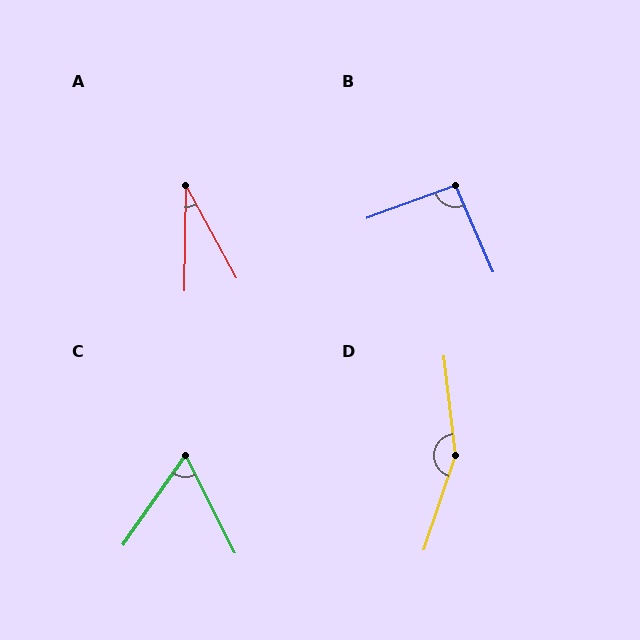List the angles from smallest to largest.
A (30°), C (62°), B (93°), D (155°).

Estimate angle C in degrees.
Approximately 62 degrees.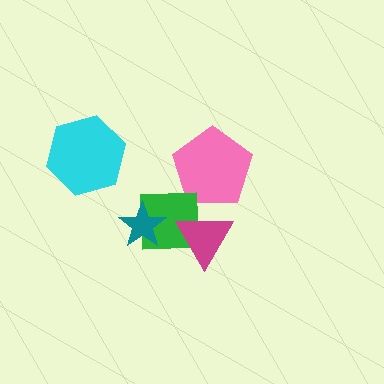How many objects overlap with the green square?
3 objects overlap with the green square.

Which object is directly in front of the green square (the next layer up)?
The teal star is directly in front of the green square.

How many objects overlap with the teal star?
1 object overlaps with the teal star.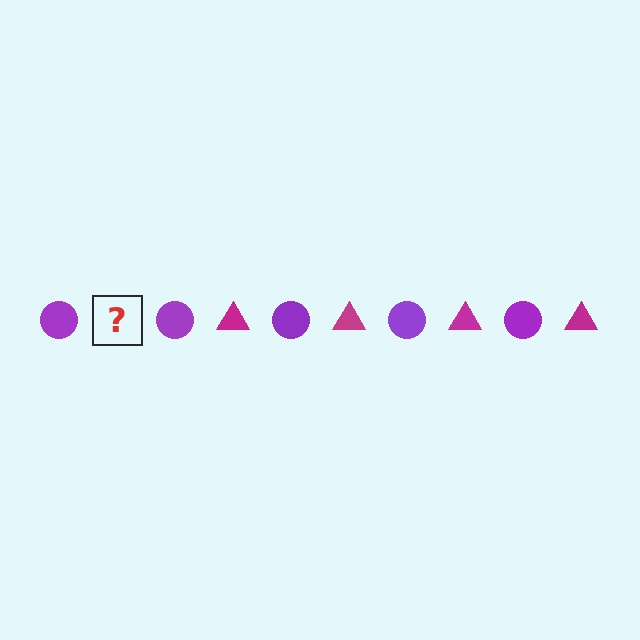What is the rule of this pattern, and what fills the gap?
The rule is that the pattern alternates between purple circle and magenta triangle. The gap should be filled with a magenta triangle.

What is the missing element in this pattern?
The missing element is a magenta triangle.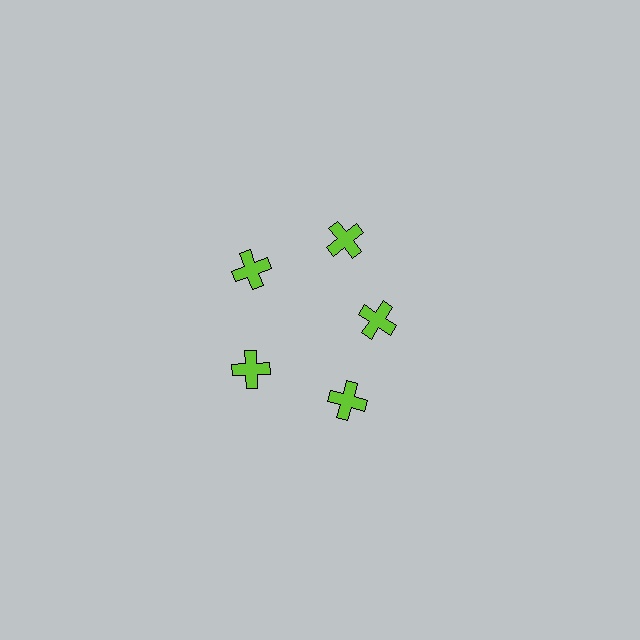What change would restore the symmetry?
The symmetry would be restored by moving it outward, back onto the ring so that all 5 crosses sit at equal angles and equal distance from the center.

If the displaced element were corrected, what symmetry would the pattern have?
It would have 5-fold rotational symmetry — the pattern would map onto itself every 72 degrees.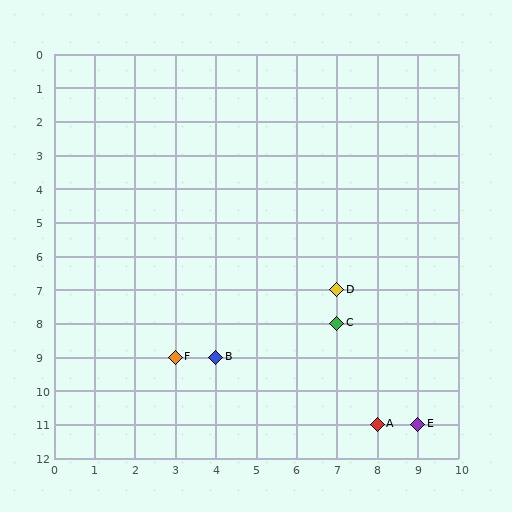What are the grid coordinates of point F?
Point F is at grid coordinates (3, 9).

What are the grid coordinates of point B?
Point B is at grid coordinates (4, 9).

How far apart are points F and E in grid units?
Points F and E are 6 columns and 2 rows apart (about 6.3 grid units diagonally).